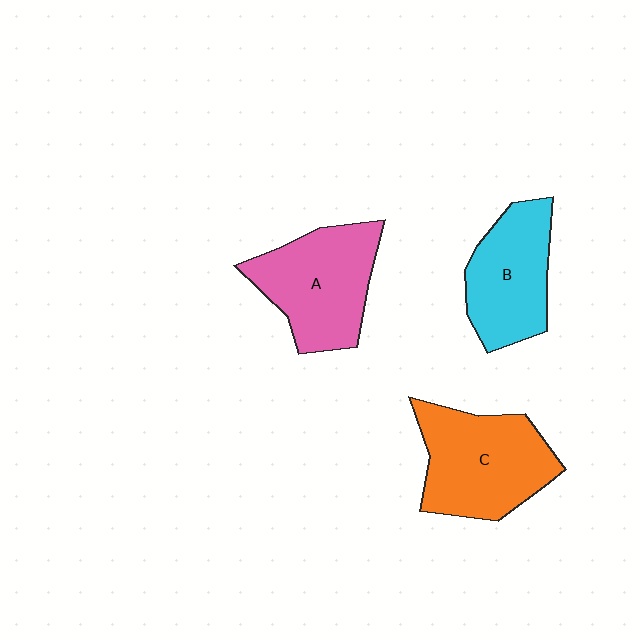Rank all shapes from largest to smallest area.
From largest to smallest: C (orange), A (pink), B (cyan).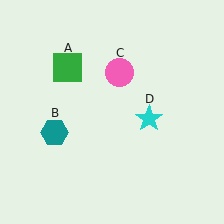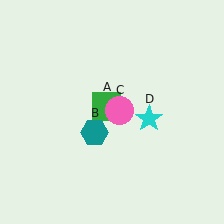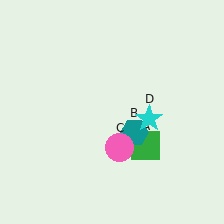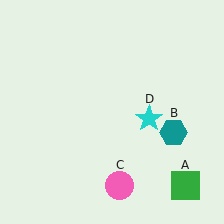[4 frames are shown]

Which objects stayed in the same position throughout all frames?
Cyan star (object D) remained stationary.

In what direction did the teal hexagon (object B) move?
The teal hexagon (object B) moved right.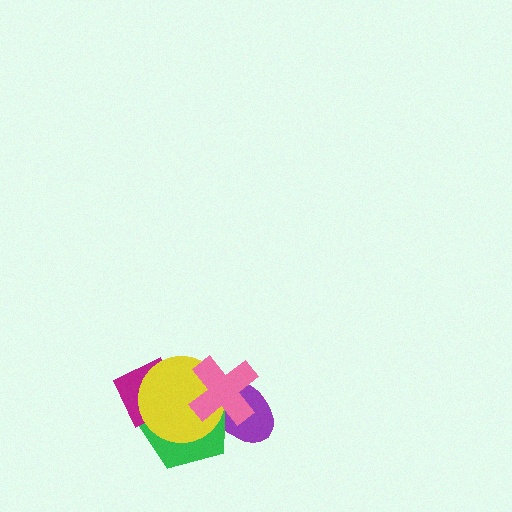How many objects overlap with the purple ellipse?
3 objects overlap with the purple ellipse.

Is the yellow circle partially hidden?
Yes, it is partially covered by another shape.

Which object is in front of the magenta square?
The yellow circle is in front of the magenta square.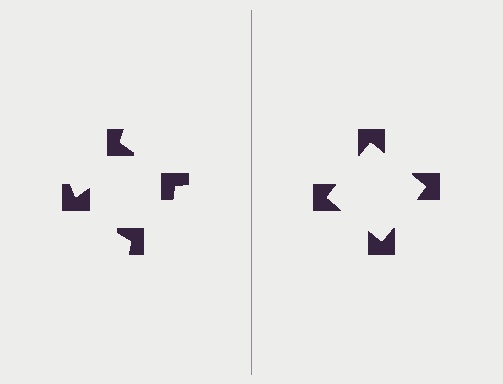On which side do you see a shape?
An illusory square appears on the right side. On the left side the wedge cuts are rotated, so no coherent shape forms.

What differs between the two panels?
The notched squares are positioned identically on both sides; only the wedge orientations differ. On the right they align to a square; on the left they are misaligned.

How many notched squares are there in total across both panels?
8 — 4 on each side.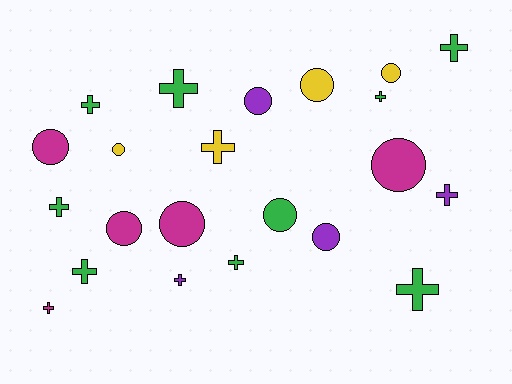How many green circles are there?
There is 1 green circle.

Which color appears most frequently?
Green, with 9 objects.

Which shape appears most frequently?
Cross, with 12 objects.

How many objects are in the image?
There are 22 objects.